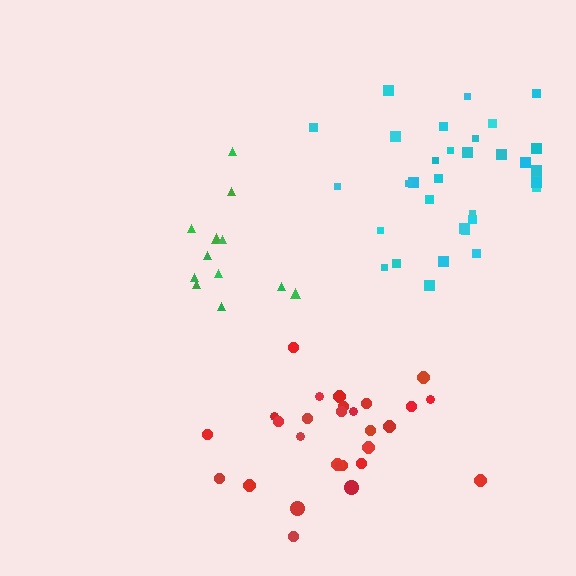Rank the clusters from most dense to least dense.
red, green, cyan.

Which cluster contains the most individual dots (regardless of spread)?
Cyan (33).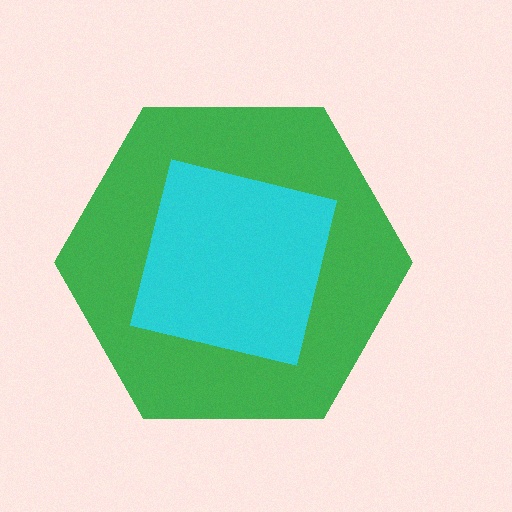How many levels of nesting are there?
2.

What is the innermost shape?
The cyan square.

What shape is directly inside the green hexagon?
The cyan square.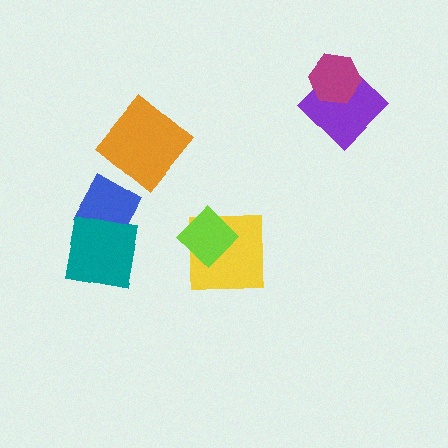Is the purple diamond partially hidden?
Yes, it is partially covered by another shape.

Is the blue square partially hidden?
Yes, it is partially covered by another shape.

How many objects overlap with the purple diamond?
1 object overlaps with the purple diamond.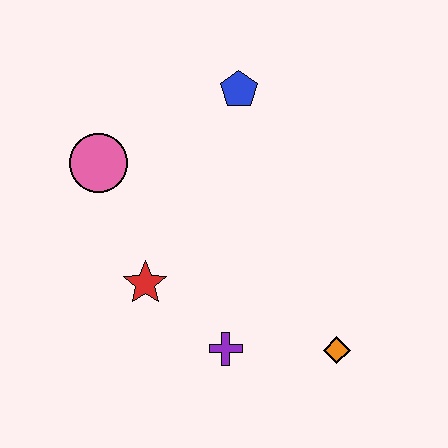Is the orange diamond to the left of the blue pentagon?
No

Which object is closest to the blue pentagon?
The pink circle is closest to the blue pentagon.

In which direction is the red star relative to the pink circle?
The red star is below the pink circle.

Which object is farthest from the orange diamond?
The pink circle is farthest from the orange diamond.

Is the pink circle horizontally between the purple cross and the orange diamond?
No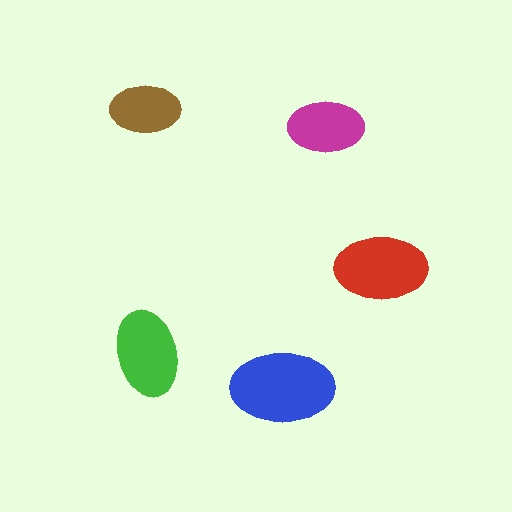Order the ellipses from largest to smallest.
the blue one, the red one, the green one, the magenta one, the brown one.